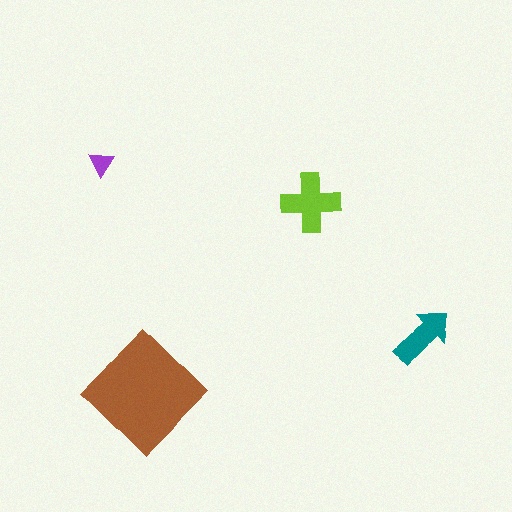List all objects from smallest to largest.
The purple triangle, the teal arrow, the lime cross, the brown diamond.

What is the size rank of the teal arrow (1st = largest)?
3rd.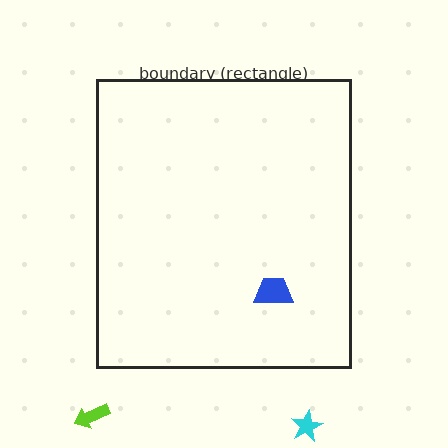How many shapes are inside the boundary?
1 inside, 2 outside.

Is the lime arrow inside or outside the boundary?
Outside.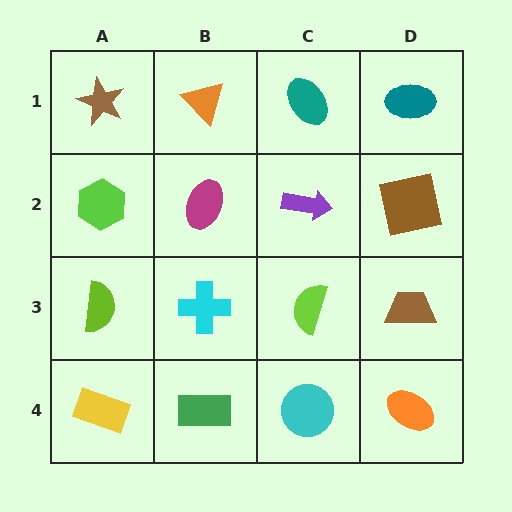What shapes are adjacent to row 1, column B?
A magenta ellipse (row 2, column B), a brown star (row 1, column A), a teal ellipse (row 1, column C).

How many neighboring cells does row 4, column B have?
3.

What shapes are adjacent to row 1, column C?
A purple arrow (row 2, column C), an orange triangle (row 1, column B), a teal ellipse (row 1, column D).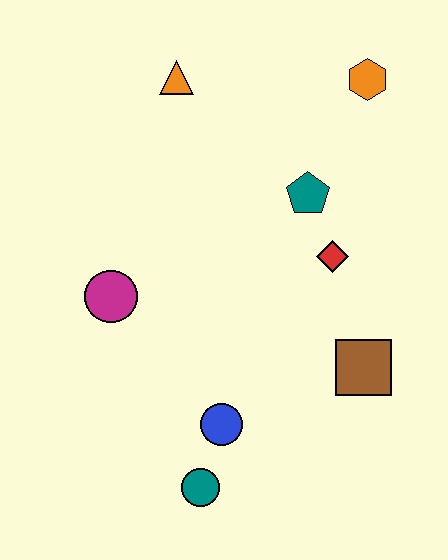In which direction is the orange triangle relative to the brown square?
The orange triangle is above the brown square.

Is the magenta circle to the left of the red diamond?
Yes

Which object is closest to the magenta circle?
The blue circle is closest to the magenta circle.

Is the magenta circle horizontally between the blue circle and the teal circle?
No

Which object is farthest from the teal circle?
The orange hexagon is farthest from the teal circle.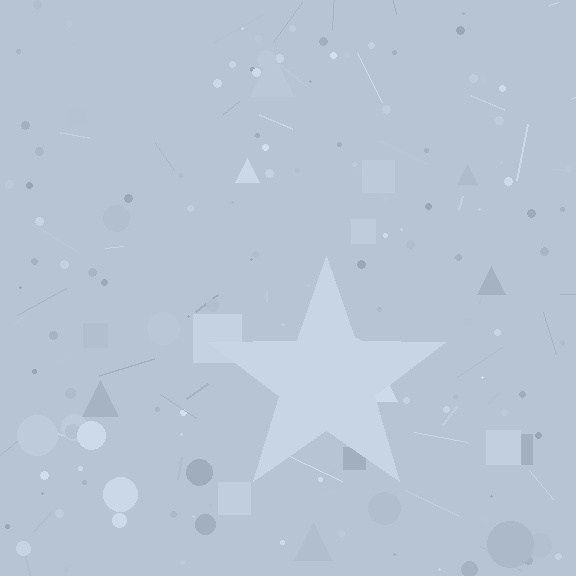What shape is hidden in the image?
A star is hidden in the image.